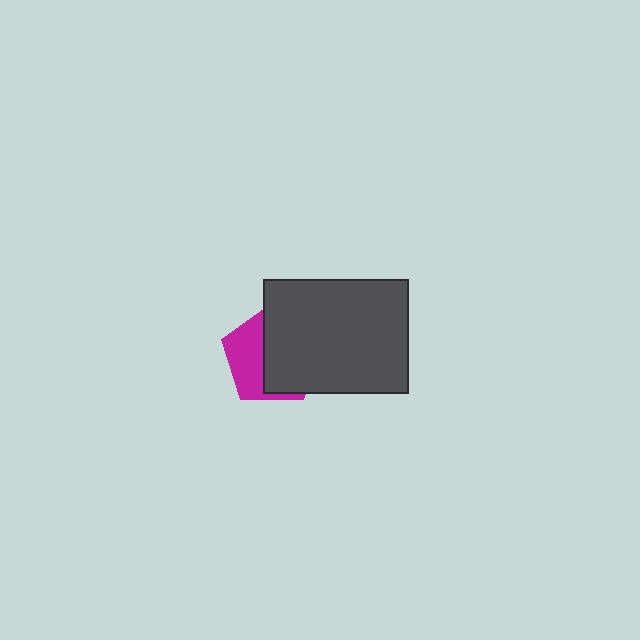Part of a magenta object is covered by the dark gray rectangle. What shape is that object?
It is a pentagon.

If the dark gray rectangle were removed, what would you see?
You would see the complete magenta pentagon.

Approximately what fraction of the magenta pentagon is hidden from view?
Roughly 58% of the magenta pentagon is hidden behind the dark gray rectangle.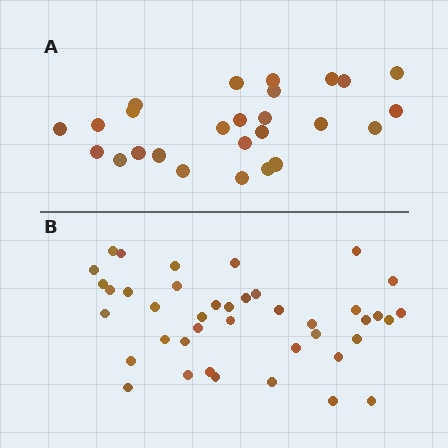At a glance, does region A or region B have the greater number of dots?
Region B (the bottom region) has more dots.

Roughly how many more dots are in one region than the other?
Region B has approximately 15 more dots than region A.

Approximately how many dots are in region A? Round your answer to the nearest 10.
About 30 dots. (The exact count is 26, which rounds to 30.)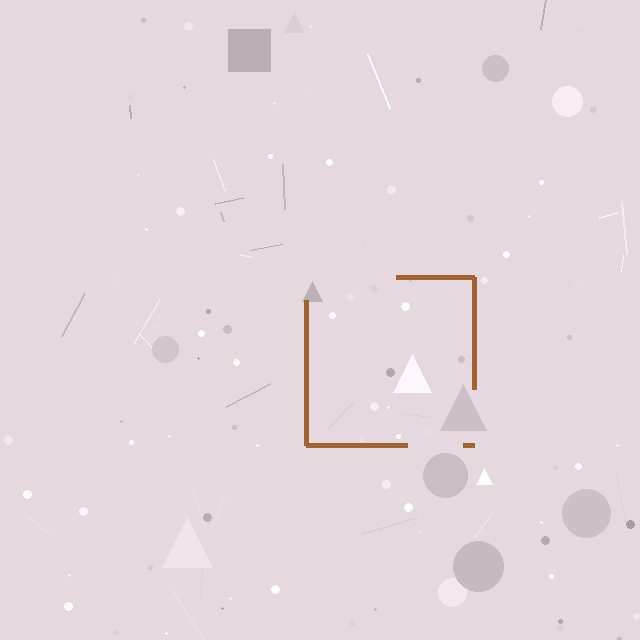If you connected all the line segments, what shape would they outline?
They would outline a square.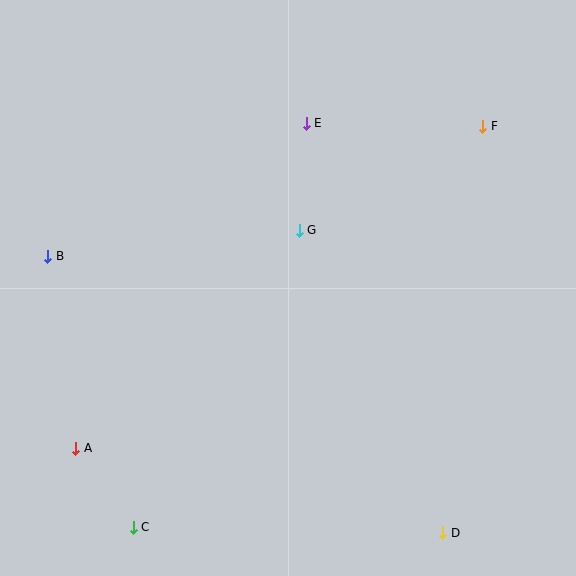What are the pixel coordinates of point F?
Point F is at (483, 126).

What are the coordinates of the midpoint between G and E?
The midpoint between G and E is at (303, 177).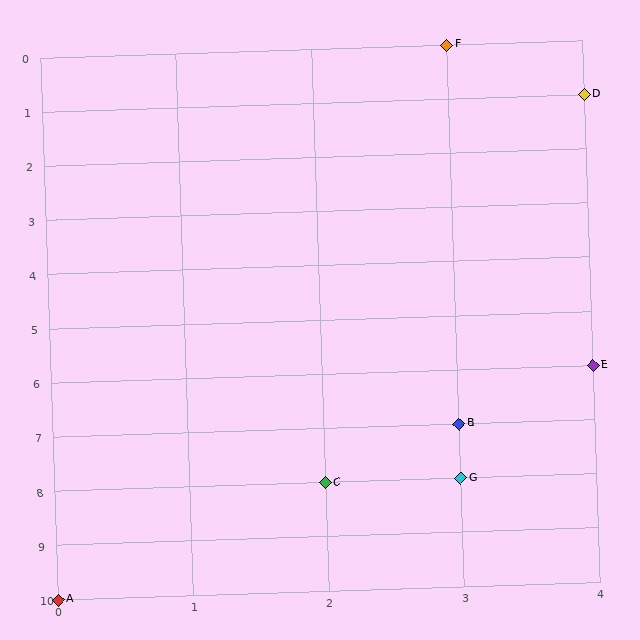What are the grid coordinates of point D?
Point D is at grid coordinates (4, 1).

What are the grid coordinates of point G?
Point G is at grid coordinates (3, 8).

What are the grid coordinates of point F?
Point F is at grid coordinates (3, 0).